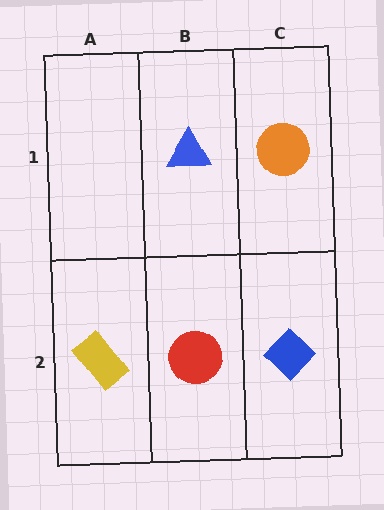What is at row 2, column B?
A red circle.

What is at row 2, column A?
A yellow rectangle.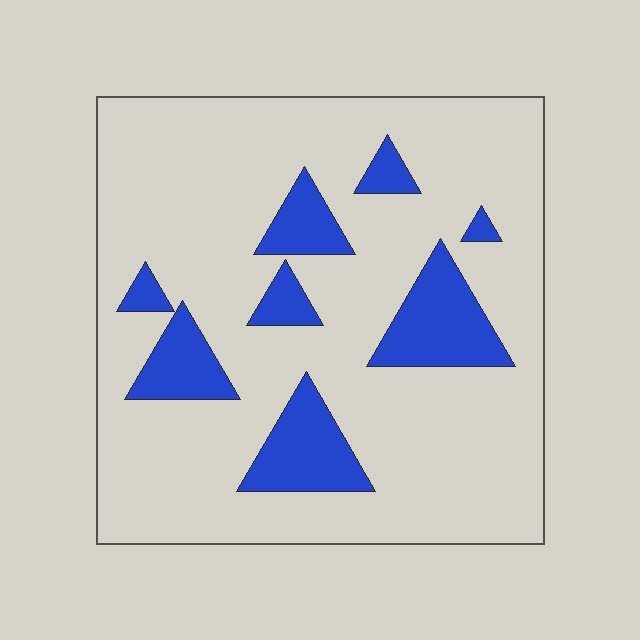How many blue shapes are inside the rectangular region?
8.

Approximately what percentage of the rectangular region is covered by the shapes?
Approximately 20%.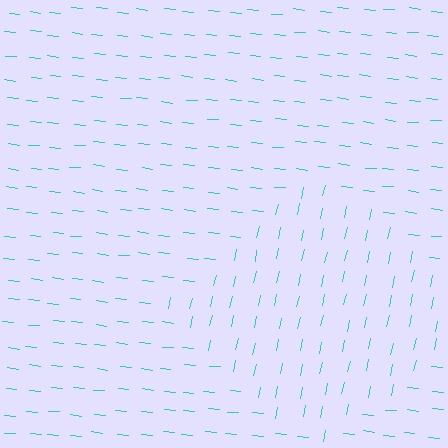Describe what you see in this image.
The image is filled with small cyan line segments. A diamond region in the image has lines oriented differently from the surrounding lines, creating a visible texture boundary.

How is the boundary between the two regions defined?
The boundary is defined purely by a change in line orientation (approximately 83 degrees difference). All lines are the same color and thickness.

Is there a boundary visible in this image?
Yes, there is a texture boundary formed by a change in line orientation.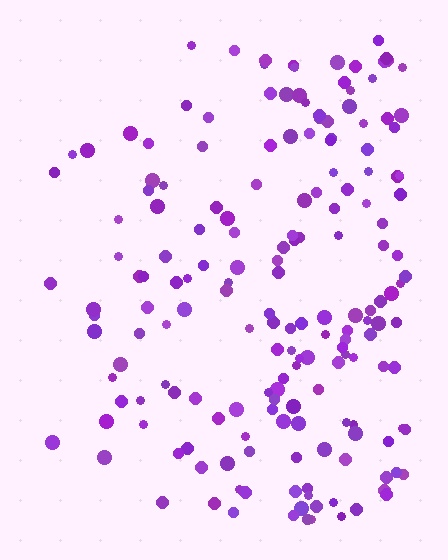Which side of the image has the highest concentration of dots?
The right.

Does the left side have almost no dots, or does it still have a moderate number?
Still a moderate number, just noticeably fewer than the right.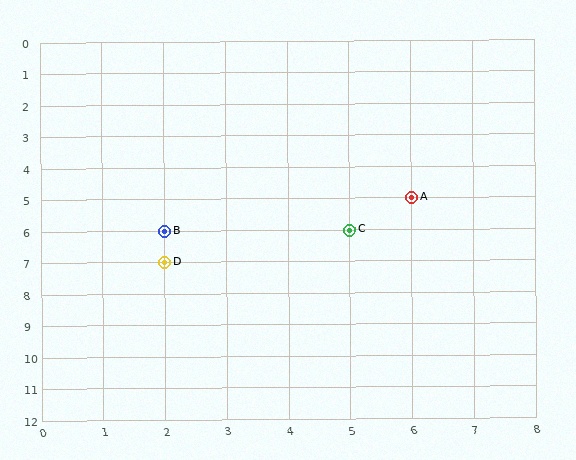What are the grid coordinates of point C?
Point C is at grid coordinates (5, 6).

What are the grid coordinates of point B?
Point B is at grid coordinates (2, 6).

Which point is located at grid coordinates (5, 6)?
Point C is at (5, 6).